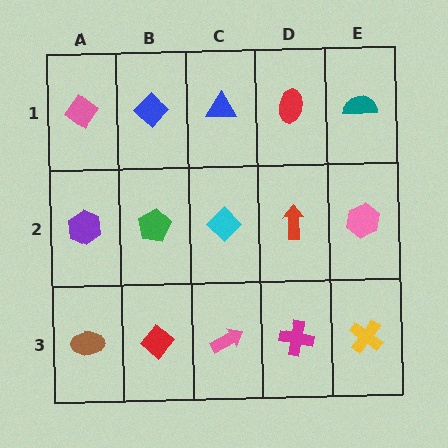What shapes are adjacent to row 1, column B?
A green pentagon (row 2, column B), a pink diamond (row 1, column A), a blue triangle (row 1, column C).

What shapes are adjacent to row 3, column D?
A red arrow (row 2, column D), a pink arrow (row 3, column C), a yellow cross (row 3, column E).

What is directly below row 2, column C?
A pink arrow.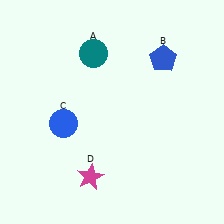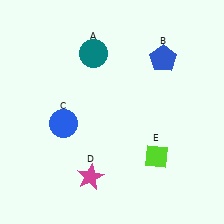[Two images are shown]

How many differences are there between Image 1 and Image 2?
There is 1 difference between the two images.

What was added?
A lime diamond (E) was added in Image 2.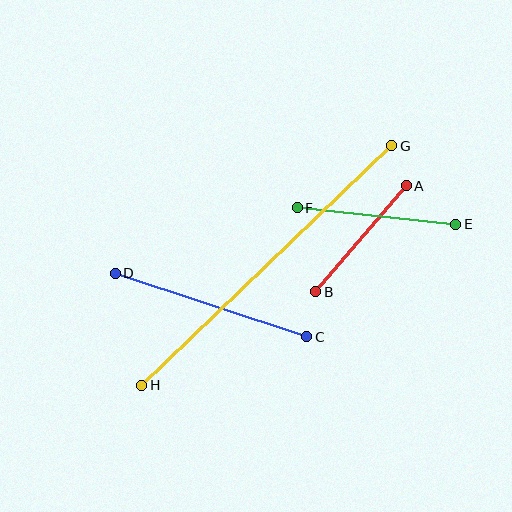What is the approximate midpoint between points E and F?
The midpoint is at approximately (377, 216) pixels.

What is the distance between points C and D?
The distance is approximately 202 pixels.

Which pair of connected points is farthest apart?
Points G and H are farthest apart.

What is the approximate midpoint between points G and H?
The midpoint is at approximately (267, 265) pixels.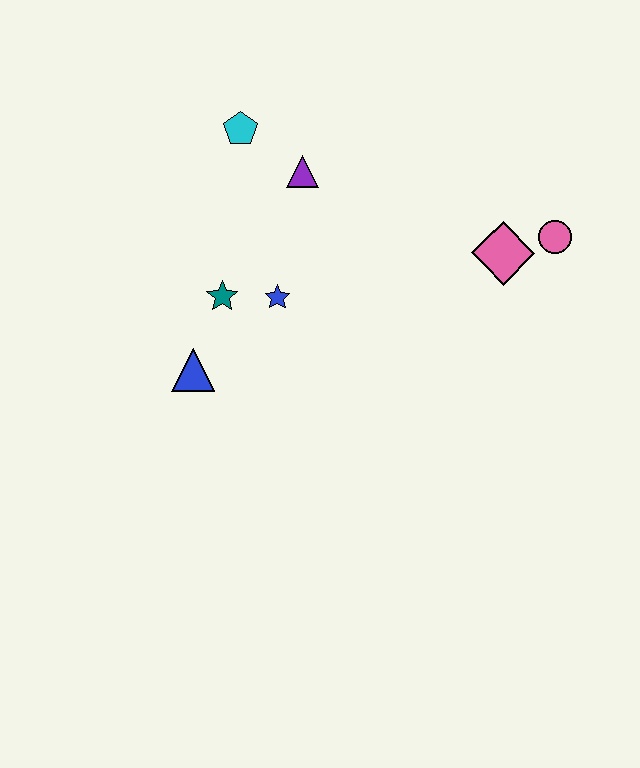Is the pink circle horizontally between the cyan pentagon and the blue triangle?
No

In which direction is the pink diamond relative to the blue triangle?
The pink diamond is to the right of the blue triangle.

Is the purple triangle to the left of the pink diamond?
Yes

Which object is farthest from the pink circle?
The blue triangle is farthest from the pink circle.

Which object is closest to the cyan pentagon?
The purple triangle is closest to the cyan pentagon.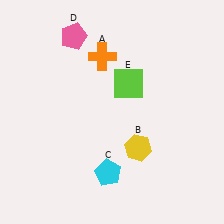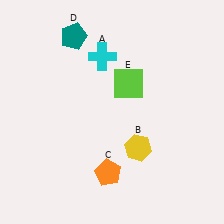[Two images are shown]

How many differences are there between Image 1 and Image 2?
There are 3 differences between the two images.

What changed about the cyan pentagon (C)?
In Image 1, C is cyan. In Image 2, it changed to orange.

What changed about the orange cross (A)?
In Image 1, A is orange. In Image 2, it changed to cyan.